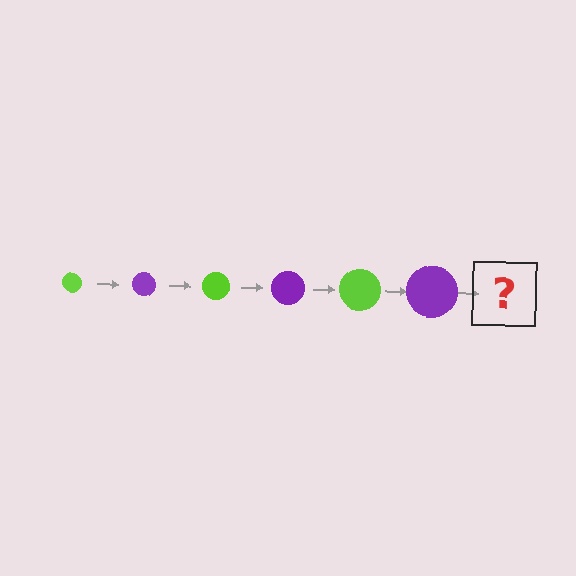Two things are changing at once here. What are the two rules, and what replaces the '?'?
The two rules are that the circle grows larger each step and the color cycles through lime and purple. The '?' should be a lime circle, larger than the previous one.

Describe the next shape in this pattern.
It should be a lime circle, larger than the previous one.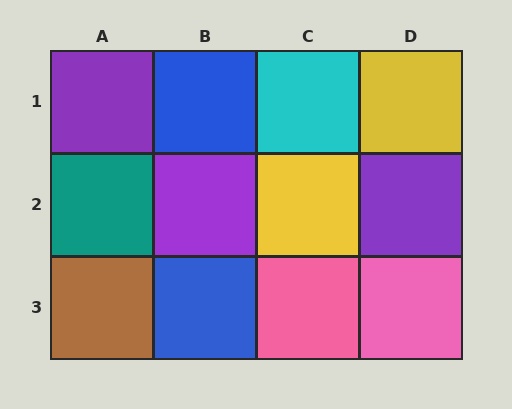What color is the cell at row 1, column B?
Blue.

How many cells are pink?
2 cells are pink.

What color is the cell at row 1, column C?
Cyan.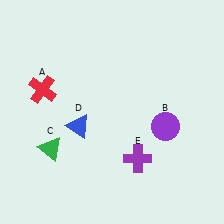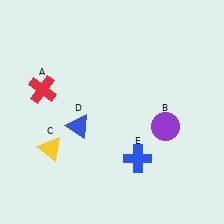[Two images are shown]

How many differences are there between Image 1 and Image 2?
There are 2 differences between the two images.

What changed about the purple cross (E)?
In Image 1, E is purple. In Image 2, it changed to blue.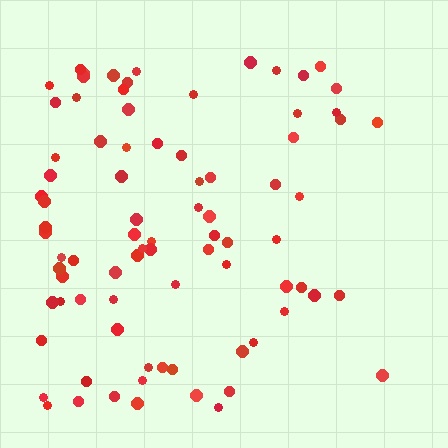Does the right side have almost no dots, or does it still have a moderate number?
Still a moderate number, just noticeably fewer than the left.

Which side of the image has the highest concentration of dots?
The left.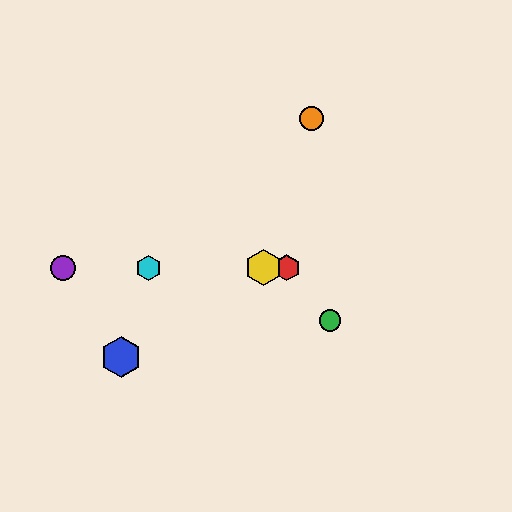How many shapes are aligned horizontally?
4 shapes (the red hexagon, the yellow hexagon, the purple circle, the cyan hexagon) are aligned horizontally.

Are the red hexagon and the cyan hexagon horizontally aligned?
Yes, both are at y≈268.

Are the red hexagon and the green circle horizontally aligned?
No, the red hexagon is at y≈268 and the green circle is at y≈320.